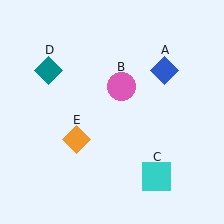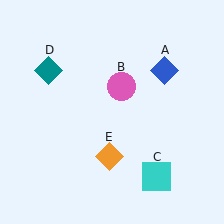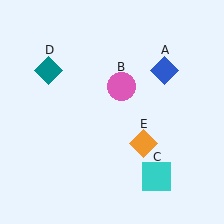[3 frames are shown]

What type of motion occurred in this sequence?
The orange diamond (object E) rotated counterclockwise around the center of the scene.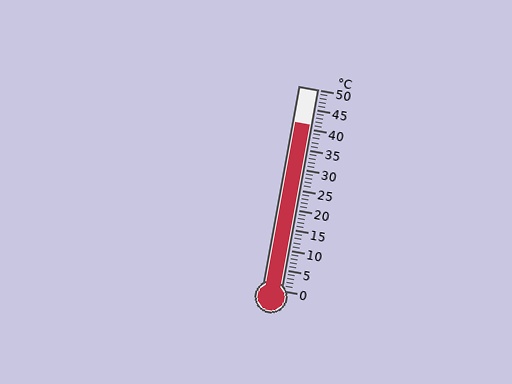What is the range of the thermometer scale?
The thermometer scale ranges from 0°C to 50°C.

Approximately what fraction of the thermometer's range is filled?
The thermometer is filled to approximately 80% of its range.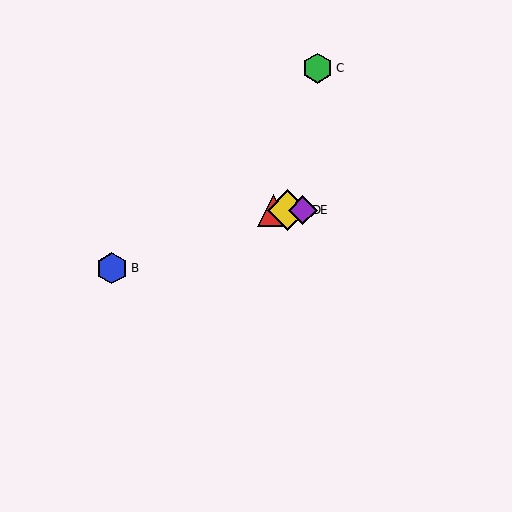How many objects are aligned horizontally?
3 objects (A, D, E) are aligned horizontally.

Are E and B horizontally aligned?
No, E is at y≈210 and B is at y≈268.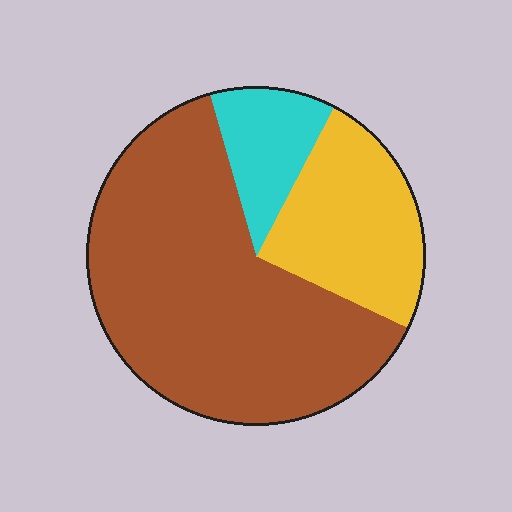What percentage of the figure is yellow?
Yellow takes up about one quarter (1/4) of the figure.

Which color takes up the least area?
Cyan, at roughly 10%.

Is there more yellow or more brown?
Brown.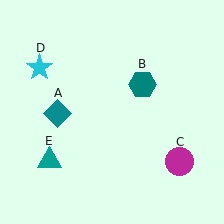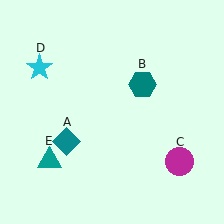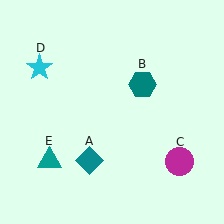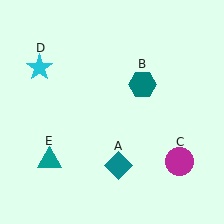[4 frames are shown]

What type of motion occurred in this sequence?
The teal diamond (object A) rotated counterclockwise around the center of the scene.